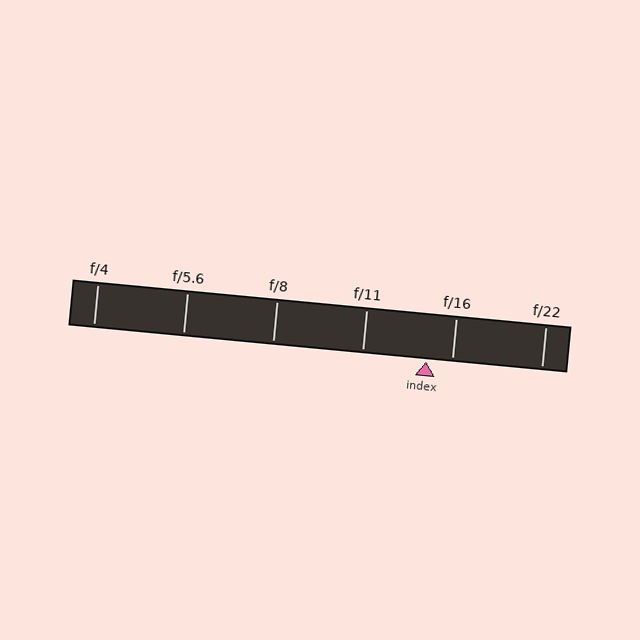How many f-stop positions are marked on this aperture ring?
There are 6 f-stop positions marked.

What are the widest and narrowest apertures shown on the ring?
The widest aperture shown is f/4 and the narrowest is f/22.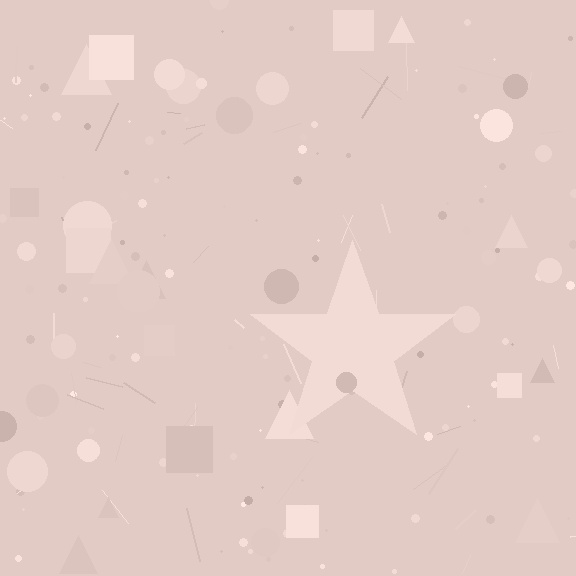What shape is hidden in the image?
A star is hidden in the image.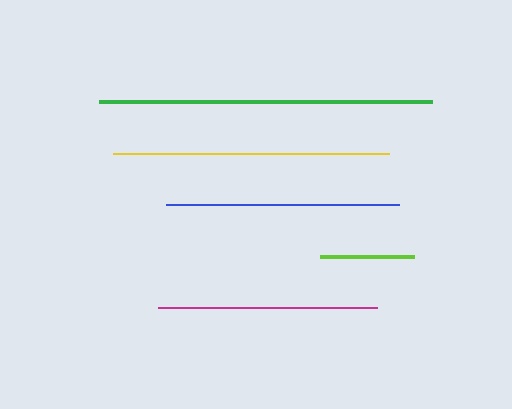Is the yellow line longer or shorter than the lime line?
The yellow line is longer than the lime line.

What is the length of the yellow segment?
The yellow segment is approximately 276 pixels long.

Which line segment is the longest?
The green line is the longest at approximately 333 pixels.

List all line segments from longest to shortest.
From longest to shortest: green, yellow, blue, magenta, lime.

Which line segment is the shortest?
The lime line is the shortest at approximately 94 pixels.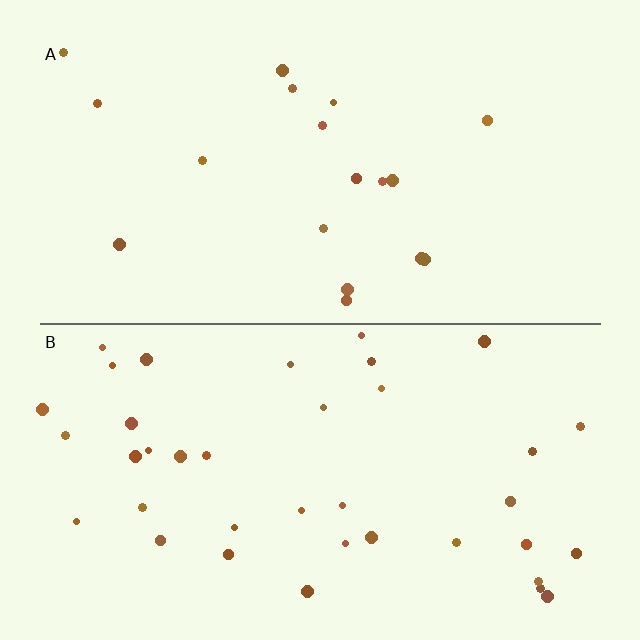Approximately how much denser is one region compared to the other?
Approximately 2.1× — region B over region A.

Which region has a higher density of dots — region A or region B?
B (the bottom).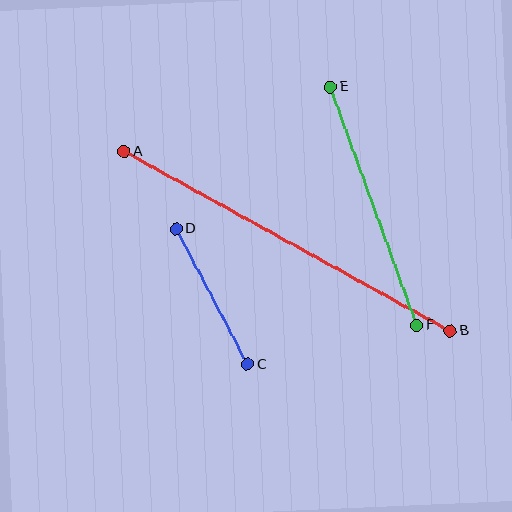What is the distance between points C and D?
The distance is approximately 153 pixels.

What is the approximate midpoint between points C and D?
The midpoint is at approximately (212, 296) pixels.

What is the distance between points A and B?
The distance is approximately 372 pixels.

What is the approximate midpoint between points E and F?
The midpoint is at approximately (374, 206) pixels.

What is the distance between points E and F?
The distance is approximately 254 pixels.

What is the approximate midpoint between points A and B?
The midpoint is at approximately (287, 241) pixels.